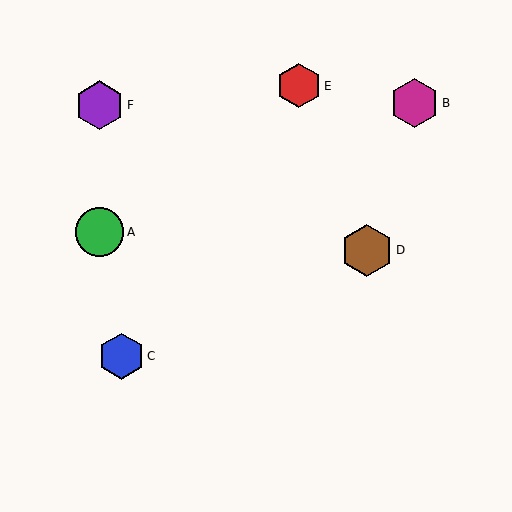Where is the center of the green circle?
The center of the green circle is at (100, 232).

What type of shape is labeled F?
Shape F is a purple hexagon.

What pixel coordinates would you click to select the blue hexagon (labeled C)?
Click at (122, 356) to select the blue hexagon C.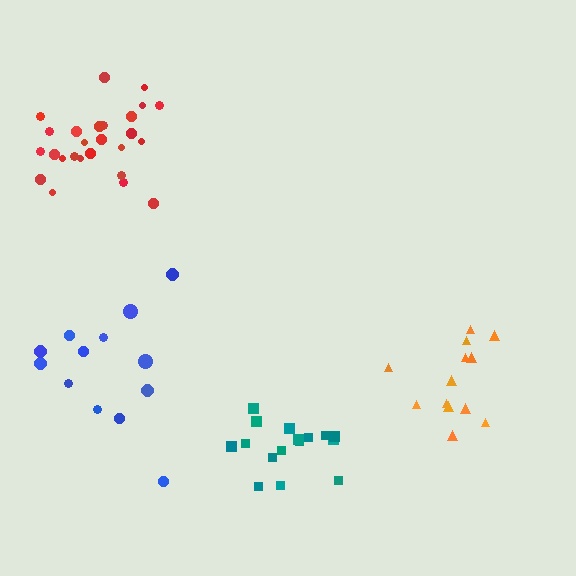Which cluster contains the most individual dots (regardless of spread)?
Red (26).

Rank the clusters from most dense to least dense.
orange, red, teal, blue.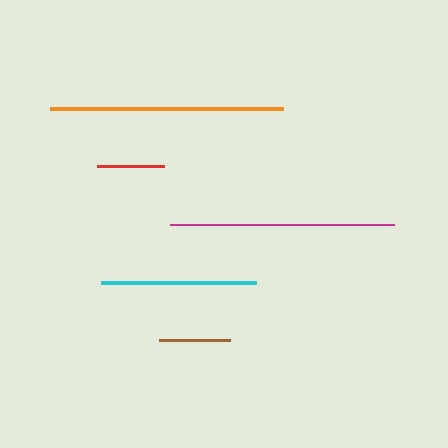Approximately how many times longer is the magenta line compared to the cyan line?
The magenta line is approximately 1.4 times the length of the cyan line.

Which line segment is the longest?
The orange line is the longest at approximately 233 pixels.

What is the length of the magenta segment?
The magenta segment is approximately 224 pixels long.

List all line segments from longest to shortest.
From longest to shortest: orange, magenta, cyan, brown, red.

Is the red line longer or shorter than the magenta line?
The magenta line is longer than the red line.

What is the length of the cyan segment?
The cyan segment is approximately 155 pixels long.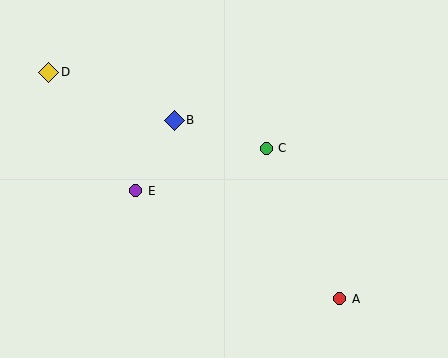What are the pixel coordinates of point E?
Point E is at (136, 191).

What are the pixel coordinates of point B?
Point B is at (174, 120).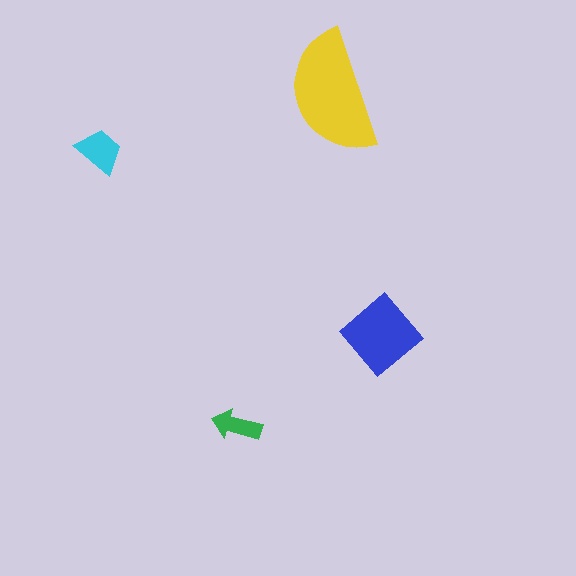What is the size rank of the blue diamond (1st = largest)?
2nd.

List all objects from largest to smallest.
The yellow semicircle, the blue diamond, the cyan trapezoid, the green arrow.